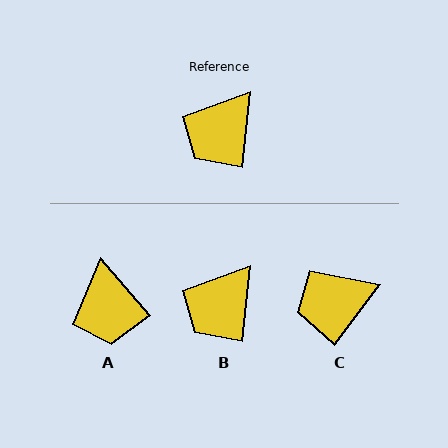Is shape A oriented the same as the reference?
No, it is off by about 47 degrees.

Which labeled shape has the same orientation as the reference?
B.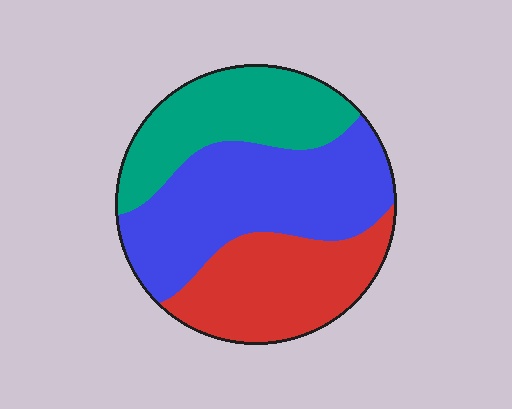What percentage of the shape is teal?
Teal takes up about one quarter (1/4) of the shape.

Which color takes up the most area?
Blue, at roughly 45%.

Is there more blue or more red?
Blue.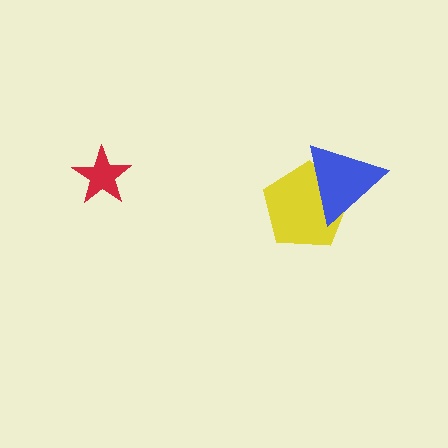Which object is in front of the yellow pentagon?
The blue triangle is in front of the yellow pentagon.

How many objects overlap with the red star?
0 objects overlap with the red star.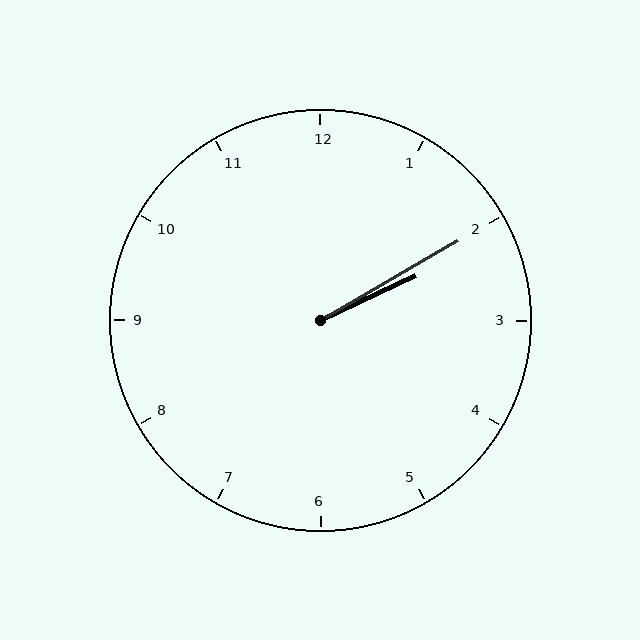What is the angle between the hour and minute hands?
Approximately 5 degrees.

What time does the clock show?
2:10.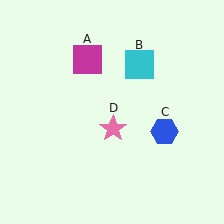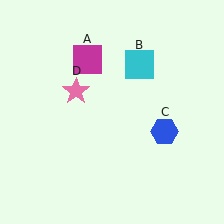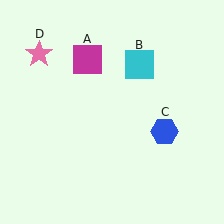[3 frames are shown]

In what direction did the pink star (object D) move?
The pink star (object D) moved up and to the left.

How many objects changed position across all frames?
1 object changed position: pink star (object D).